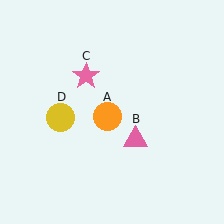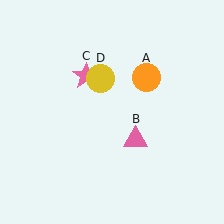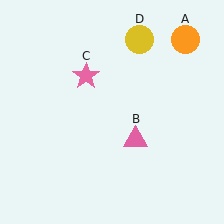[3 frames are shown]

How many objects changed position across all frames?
2 objects changed position: orange circle (object A), yellow circle (object D).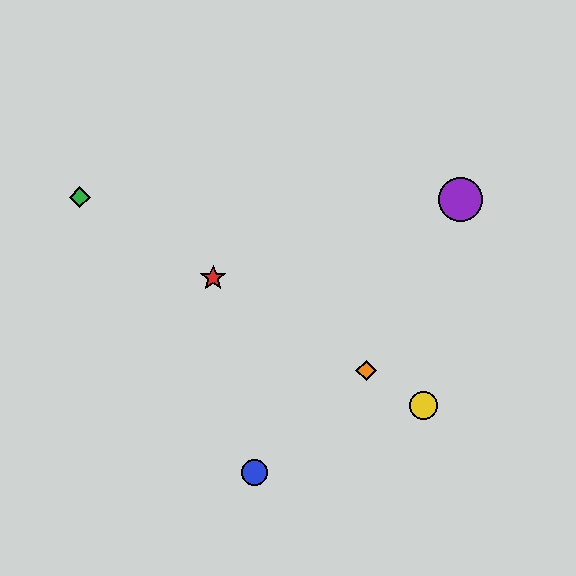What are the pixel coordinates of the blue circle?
The blue circle is at (255, 473).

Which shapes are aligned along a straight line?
The red star, the green diamond, the yellow circle, the orange diamond are aligned along a straight line.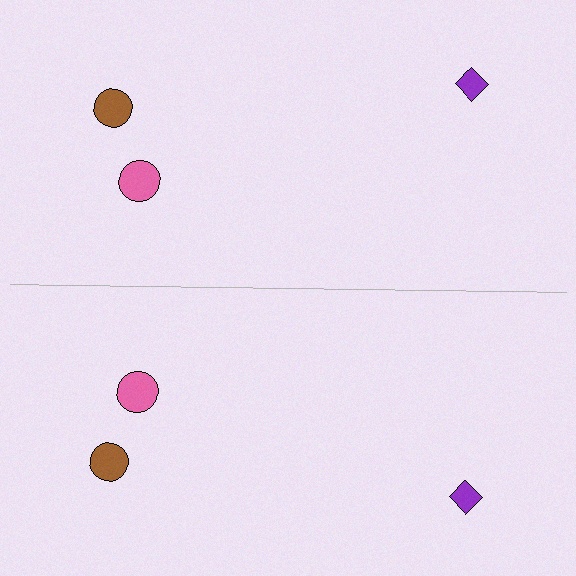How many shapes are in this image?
There are 6 shapes in this image.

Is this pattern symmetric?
Yes, this pattern has bilateral (reflection) symmetry.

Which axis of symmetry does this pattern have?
The pattern has a horizontal axis of symmetry running through the center of the image.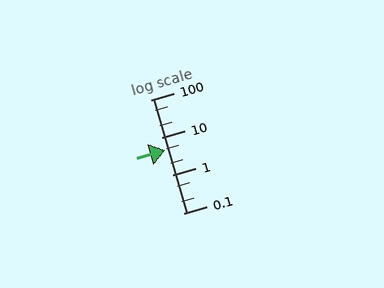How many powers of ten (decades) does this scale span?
The scale spans 3 decades, from 0.1 to 100.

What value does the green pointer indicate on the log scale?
The pointer indicates approximately 4.6.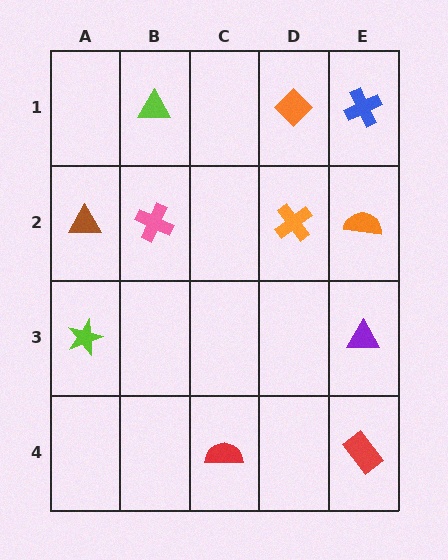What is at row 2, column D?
An orange cross.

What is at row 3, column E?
A purple triangle.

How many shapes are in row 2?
4 shapes.